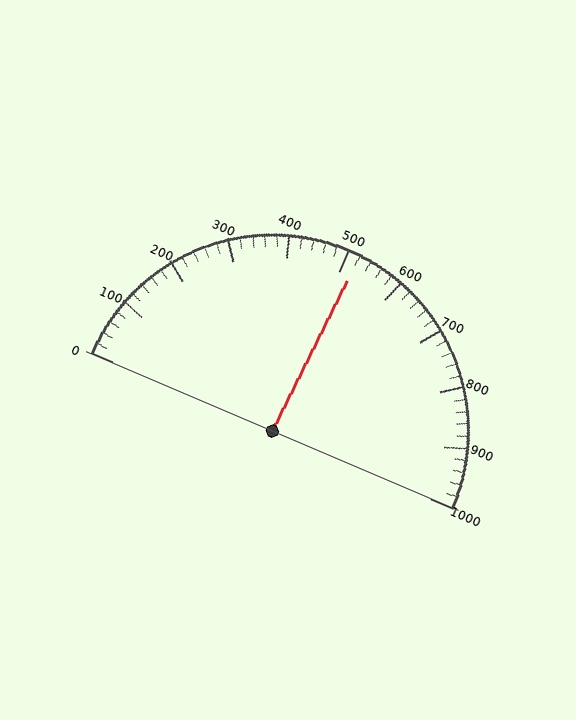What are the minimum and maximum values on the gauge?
The gauge ranges from 0 to 1000.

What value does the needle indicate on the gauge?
The needle indicates approximately 520.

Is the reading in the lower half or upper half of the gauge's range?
The reading is in the upper half of the range (0 to 1000).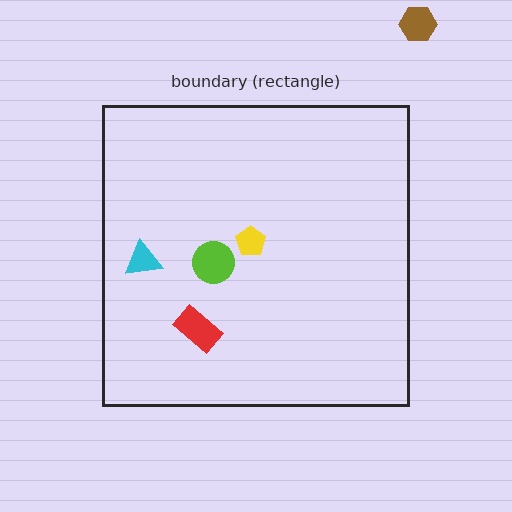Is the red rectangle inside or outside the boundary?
Inside.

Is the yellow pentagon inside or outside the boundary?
Inside.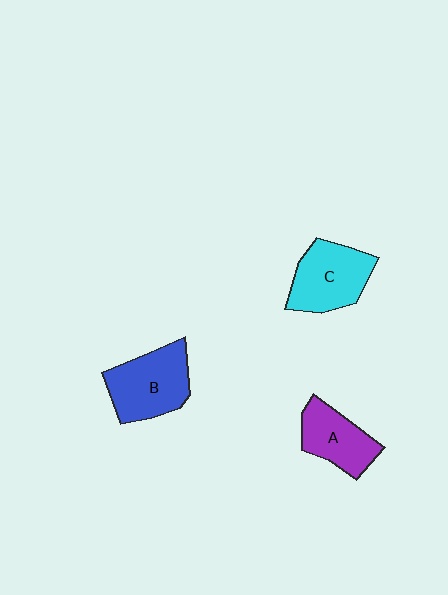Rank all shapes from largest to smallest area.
From largest to smallest: B (blue), C (cyan), A (purple).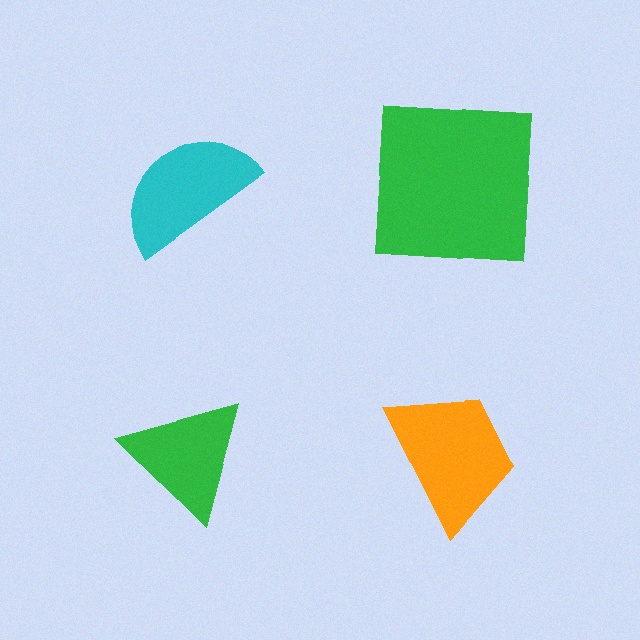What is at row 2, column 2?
An orange trapezoid.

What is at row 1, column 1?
A cyan semicircle.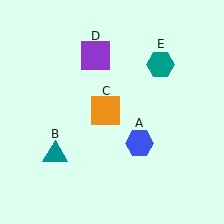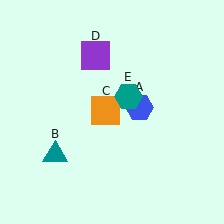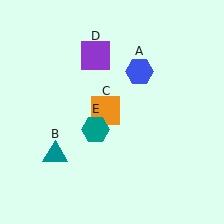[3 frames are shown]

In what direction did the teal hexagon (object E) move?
The teal hexagon (object E) moved down and to the left.